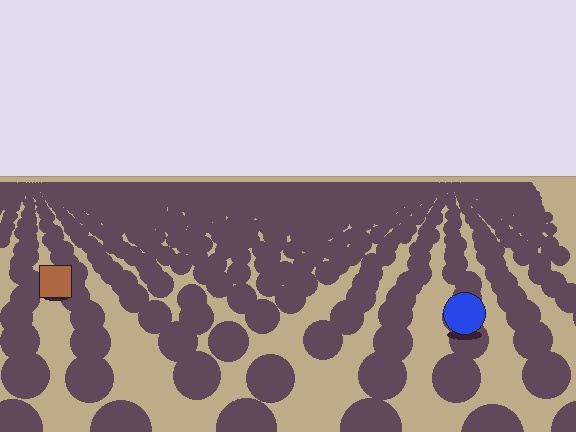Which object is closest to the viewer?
The blue circle is closest. The texture marks near it are larger and more spread out.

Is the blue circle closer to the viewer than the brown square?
Yes. The blue circle is closer — you can tell from the texture gradient: the ground texture is coarser near it.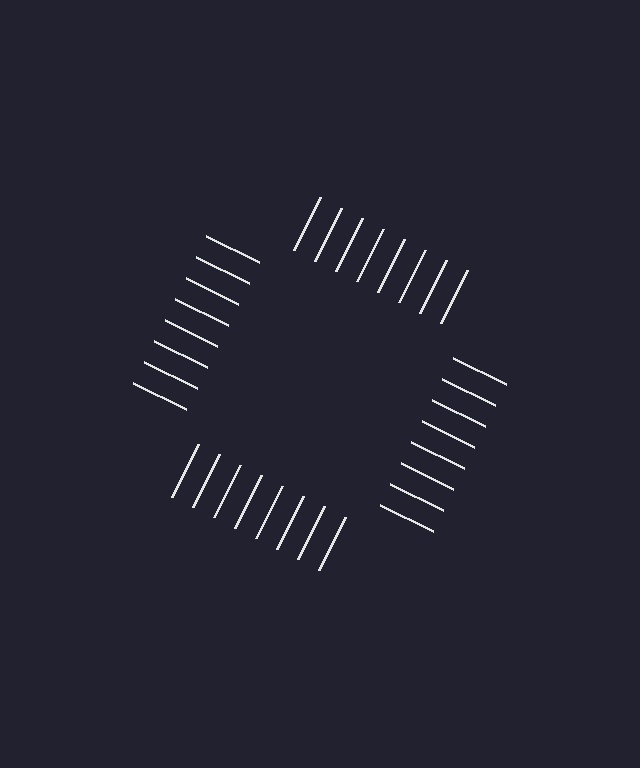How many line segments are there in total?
32 — 8 along each of the 4 edges.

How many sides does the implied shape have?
4 sides — the line-ends trace a square.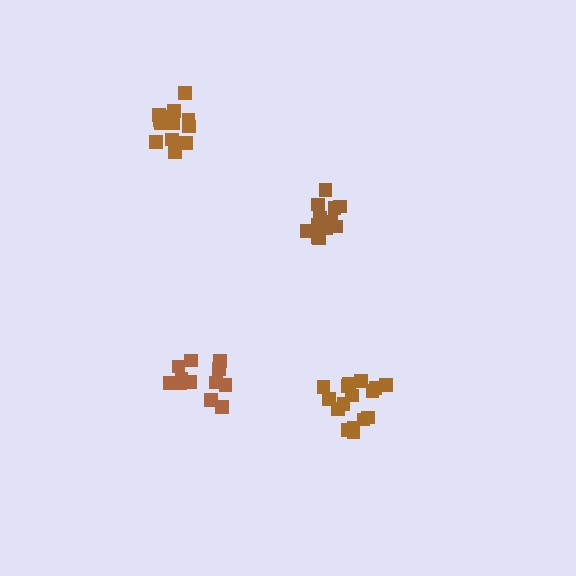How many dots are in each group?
Group 1: 13 dots, Group 2: 13 dots, Group 3: 14 dots, Group 4: 16 dots (56 total).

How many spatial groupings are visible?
There are 4 spatial groupings.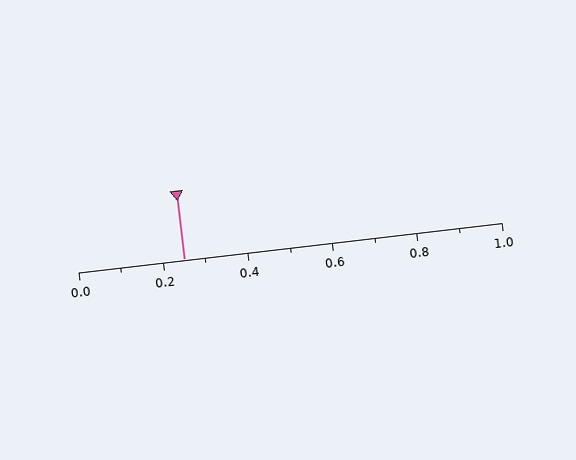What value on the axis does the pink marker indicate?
The marker indicates approximately 0.25.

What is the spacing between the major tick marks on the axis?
The major ticks are spaced 0.2 apart.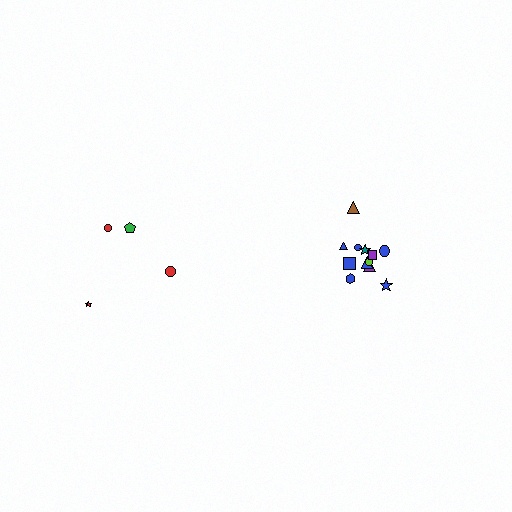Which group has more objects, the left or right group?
The right group.